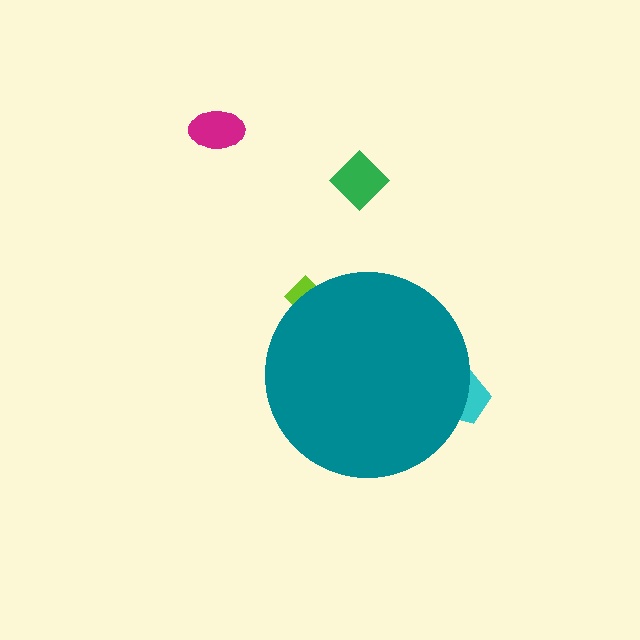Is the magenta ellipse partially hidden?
No, the magenta ellipse is fully visible.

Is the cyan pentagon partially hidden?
Yes, the cyan pentagon is partially hidden behind the teal circle.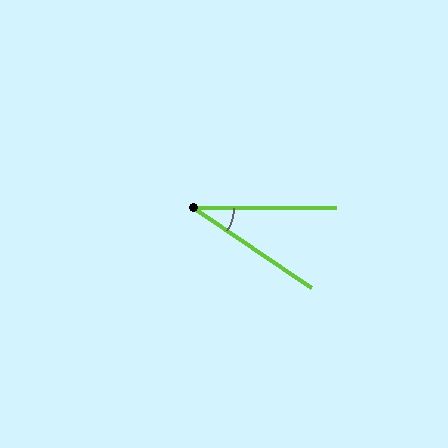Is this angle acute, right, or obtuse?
It is acute.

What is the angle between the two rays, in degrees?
Approximately 34 degrees.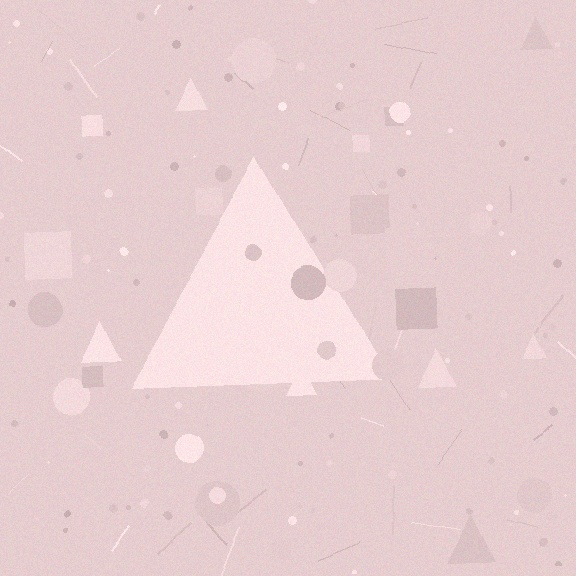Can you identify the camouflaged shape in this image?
The camouflaged shape is a triangle.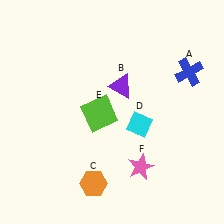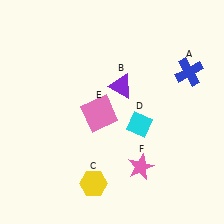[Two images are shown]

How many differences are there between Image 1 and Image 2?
There are 2 differences between the two images.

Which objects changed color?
C changed from orange to yellow. E changed from lime to pink.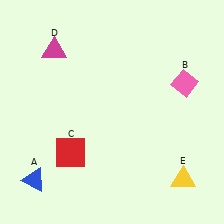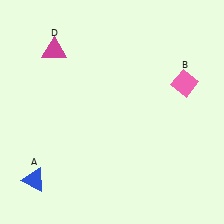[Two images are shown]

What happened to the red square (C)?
The red square (C) was removed in Image 2. It was in the bottom-left area of Image 1.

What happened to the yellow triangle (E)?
The yellow triangle (E) was removed in Image 2. It was in the bottom-right area of Image 1.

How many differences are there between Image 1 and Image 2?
There are 2 differences between the two images.